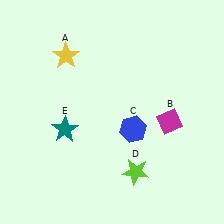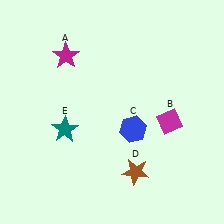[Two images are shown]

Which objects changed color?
A changed from yellow to magenta. D changed from lime to brown.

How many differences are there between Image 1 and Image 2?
There are 2 differences between the two images.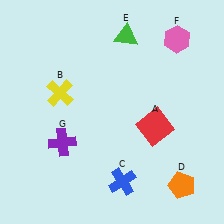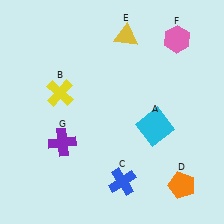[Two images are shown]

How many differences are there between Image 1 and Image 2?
There are 2 differences between the two images.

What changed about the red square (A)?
In Image 1, A is red. In Image 2, it changed to cyan.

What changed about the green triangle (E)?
In Image 1, E is green. In Image 2, it changed to yellow.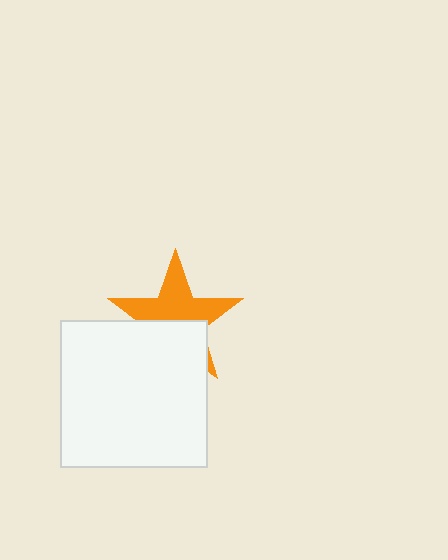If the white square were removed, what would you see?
You would see the complete orange star.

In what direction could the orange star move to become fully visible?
The orange star could move up. That would shift it out from behind the white square entirely.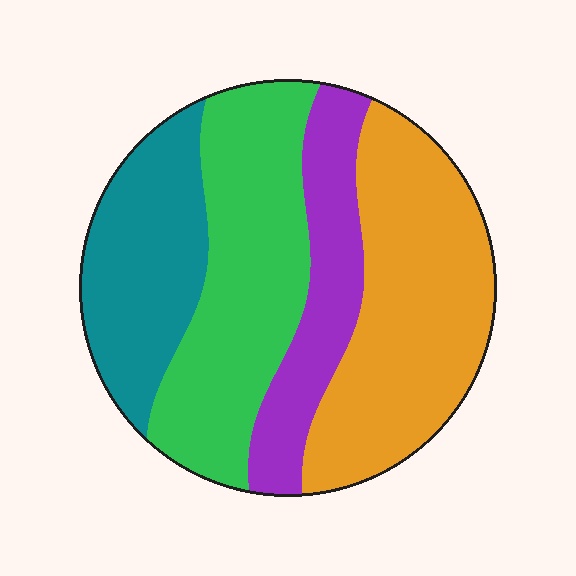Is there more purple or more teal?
Teal.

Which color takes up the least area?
Purple, at roughly 15%.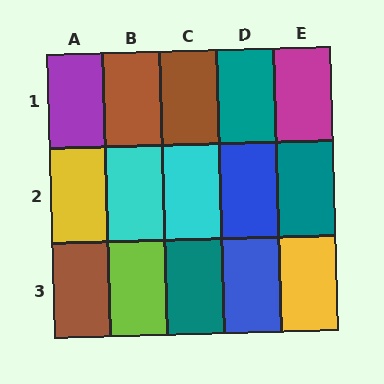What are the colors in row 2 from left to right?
Yellow, cyan, cyan, blue, teal.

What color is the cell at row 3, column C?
Teal.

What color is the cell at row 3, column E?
Yellow.